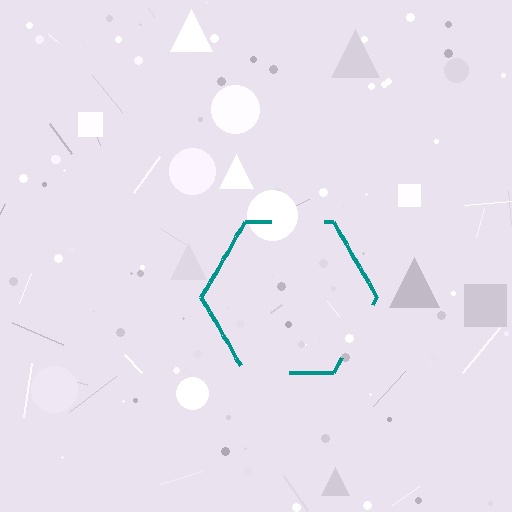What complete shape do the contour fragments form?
The contour fragments form a hexagon.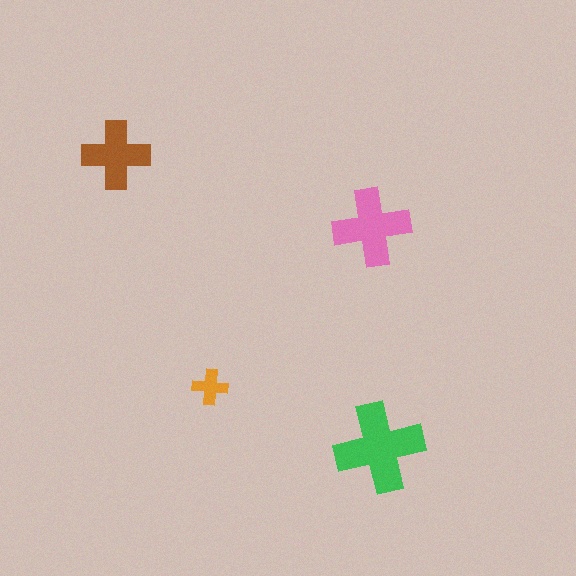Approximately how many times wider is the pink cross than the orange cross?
About 2 times wider.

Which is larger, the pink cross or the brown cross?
The pink one.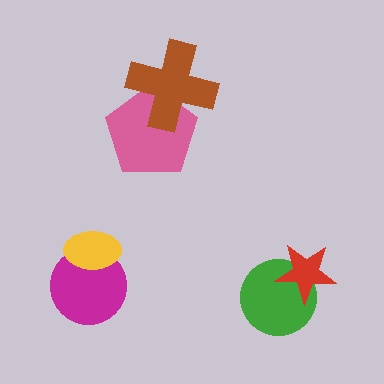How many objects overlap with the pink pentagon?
1 object overlaps with the pink pentagon.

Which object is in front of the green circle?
The red star is in front of the green circle.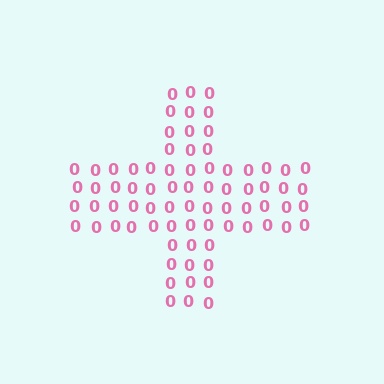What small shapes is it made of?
It is made of small digit 0's.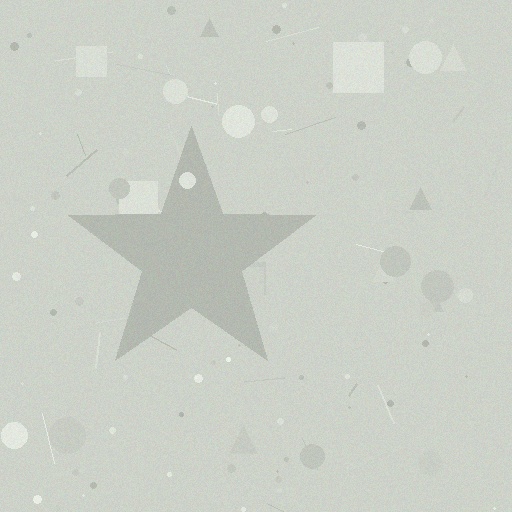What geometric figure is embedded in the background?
A star is embedded in the background.